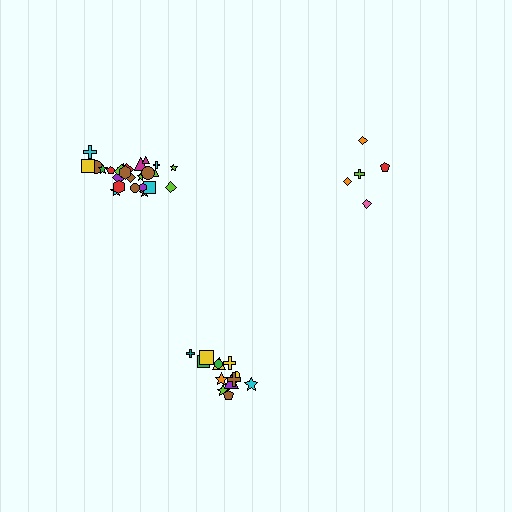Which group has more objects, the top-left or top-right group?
The top-left group.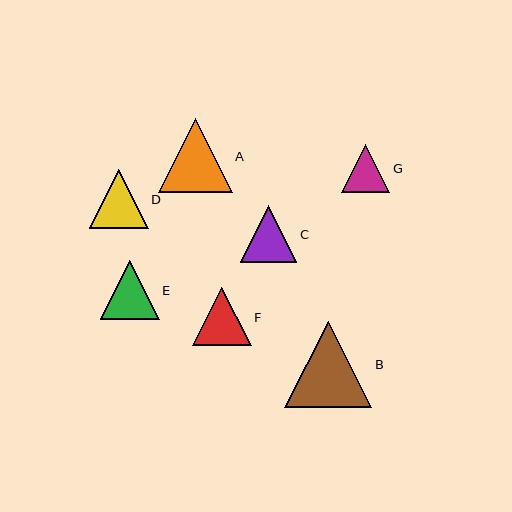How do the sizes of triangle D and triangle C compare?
Triangle D and triangle C are approximately the same size.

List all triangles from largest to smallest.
From largest to smallest: B, A, D, E, F, C, G.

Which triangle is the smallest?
Triangle G is the smallest with a size of approximately 48 pixels.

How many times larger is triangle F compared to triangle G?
Triangle F is approximately 1.2 times the size of triangle G.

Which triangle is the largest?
Triangle B is the largest with a size of approximately 87 pixels.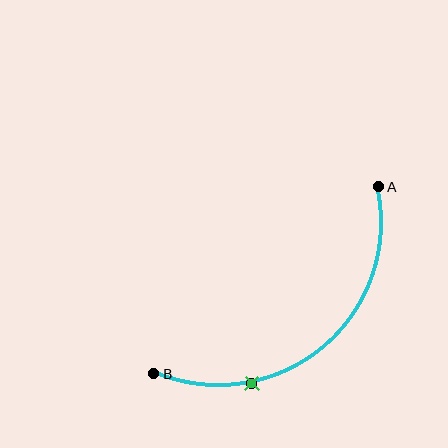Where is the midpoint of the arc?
The arc midpoint is the point on the curve farthest from the straight line joining A and B. It sits below and to the right of that line.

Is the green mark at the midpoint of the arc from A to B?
No. The green mark lies on the arc but is closer to endpoint B. The arc midpoint would be at the point on the curve equidistant along the arc from both A and B.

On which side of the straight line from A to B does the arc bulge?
The arc bulges below and to the right of the straight line connecting A and B.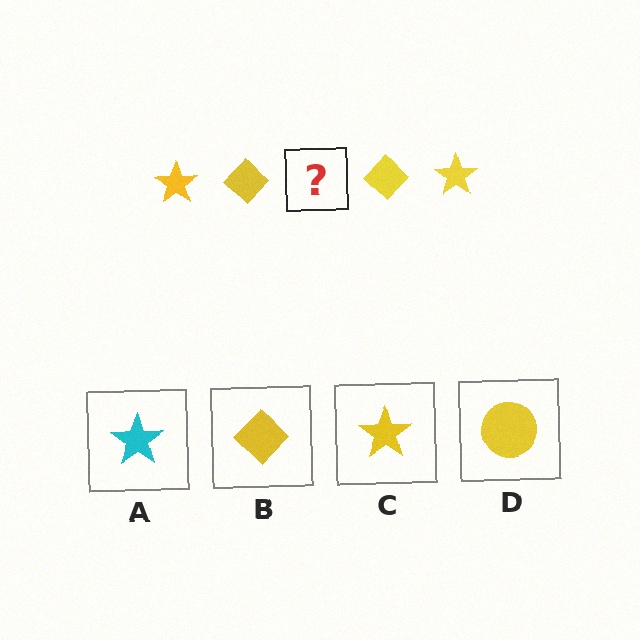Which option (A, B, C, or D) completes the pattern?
C.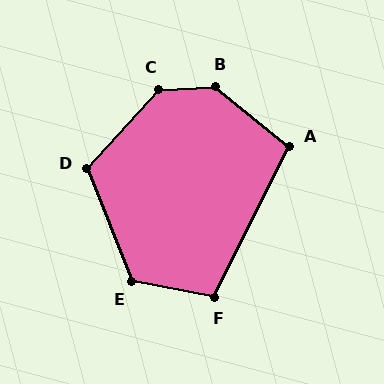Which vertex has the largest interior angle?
B, at approximately 138 degrees.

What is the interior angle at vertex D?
Approximately 116 degrees (obtuse).